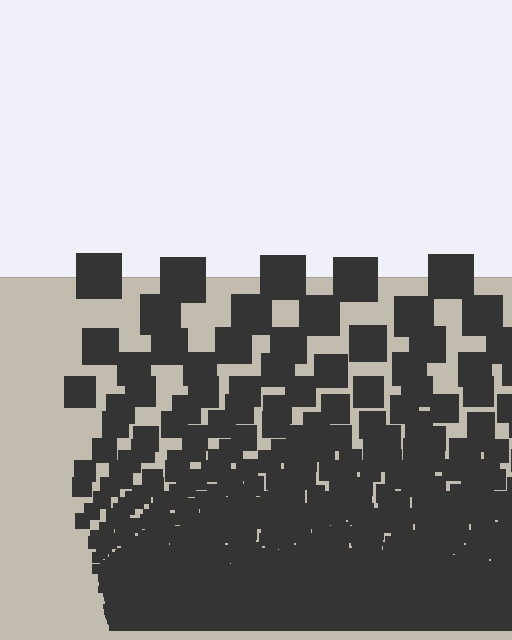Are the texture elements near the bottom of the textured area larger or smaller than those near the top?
Smaller. The gradient is inverted — elements near the bottom are smaller and denser.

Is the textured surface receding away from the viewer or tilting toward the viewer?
The surface appears to tilt toward the viewer. Texture elements get larger and sparser toward the top.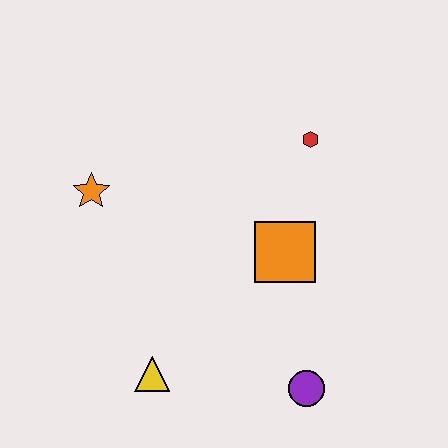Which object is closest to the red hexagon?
The orange square is closest to the red hexagon.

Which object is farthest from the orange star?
The purple circle is farthest from the orange star.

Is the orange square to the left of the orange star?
No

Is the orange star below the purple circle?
No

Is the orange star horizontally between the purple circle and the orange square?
No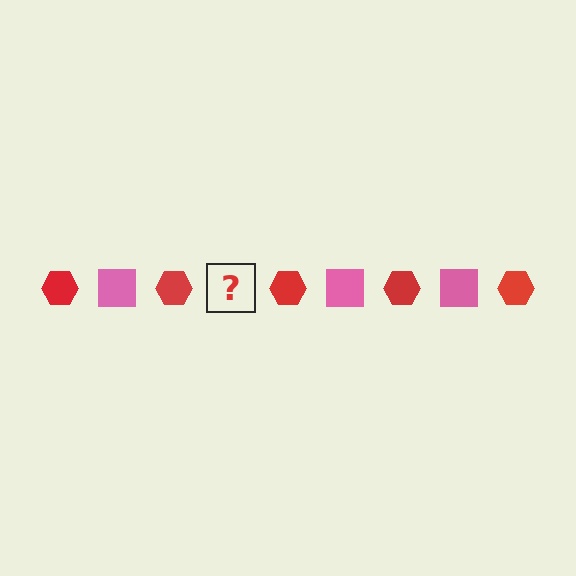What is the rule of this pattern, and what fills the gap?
The rule is that the pattern alternates between red hexagon and pink square. The gap should be filled with a pink square.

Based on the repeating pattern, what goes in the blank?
The blank should be a pink square.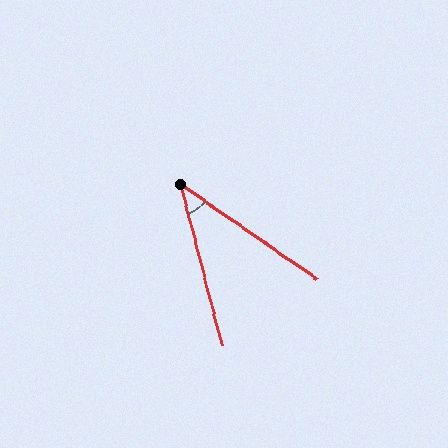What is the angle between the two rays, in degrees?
Approximately 41 degrees.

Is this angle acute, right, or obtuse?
It is acute.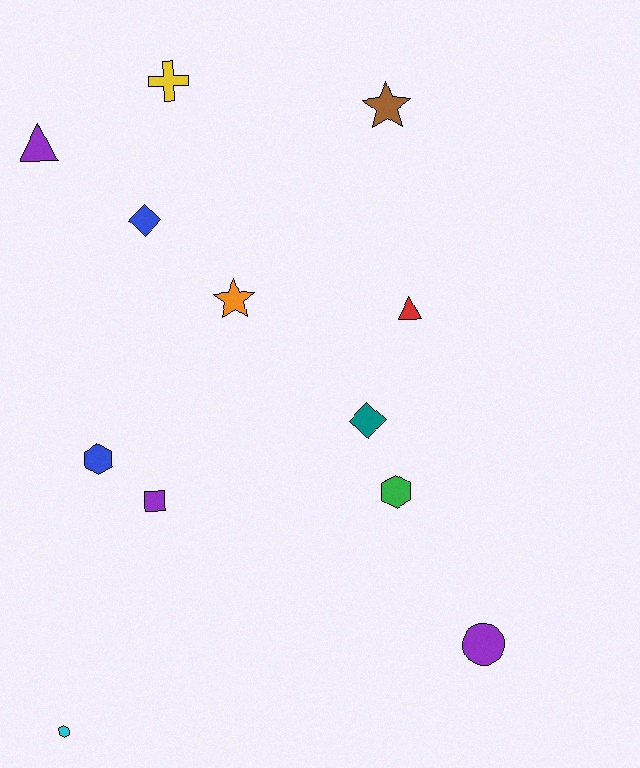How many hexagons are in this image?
There are 3 hexagons.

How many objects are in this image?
There are 12 objects.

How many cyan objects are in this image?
There is 1 cyan object.